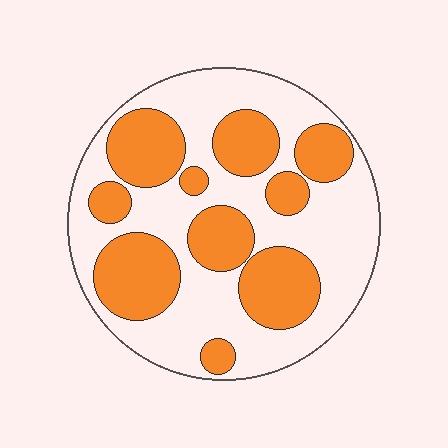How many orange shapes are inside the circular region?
10.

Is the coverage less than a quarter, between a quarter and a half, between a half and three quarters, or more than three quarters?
Between a quarter and a half.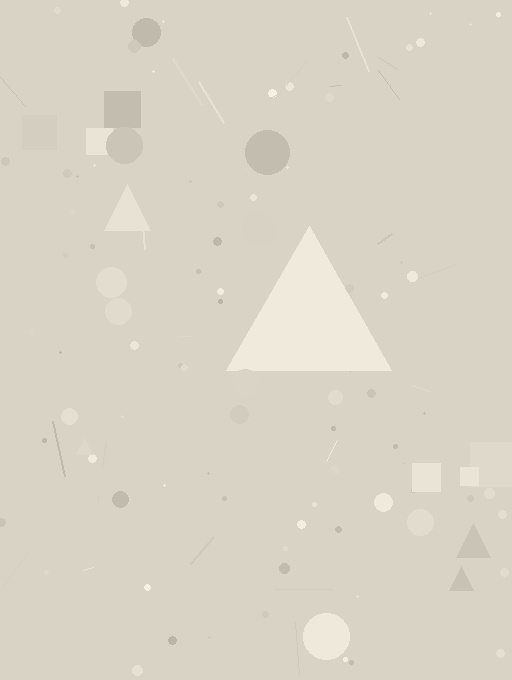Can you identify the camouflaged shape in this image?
The camouflaged shape is a triangle.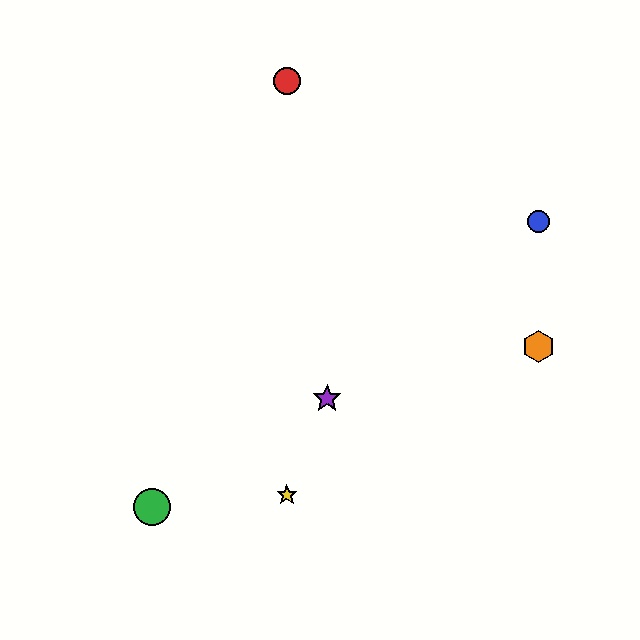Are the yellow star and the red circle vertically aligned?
Yes, both are at x≈287.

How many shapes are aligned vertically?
2 shapes (the red circle, the yellow star) are aligned vertically.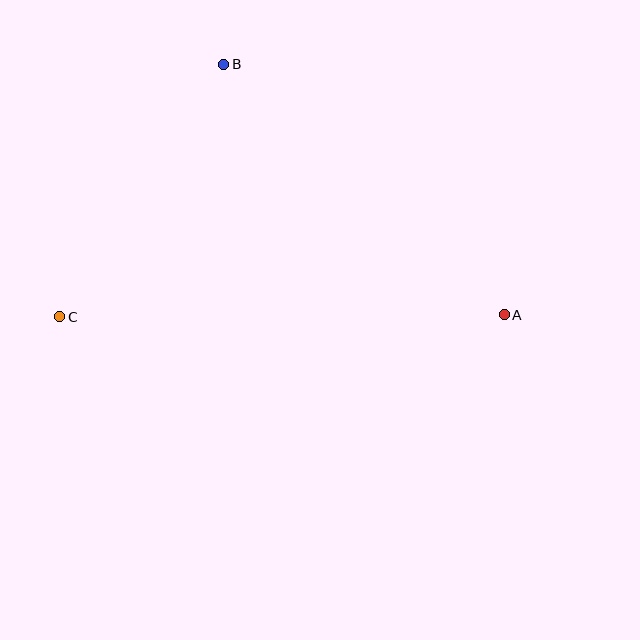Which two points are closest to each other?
Points B and C are closest to each other.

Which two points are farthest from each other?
Points A and C are farthest from each other.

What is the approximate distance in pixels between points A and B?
The distance between A and B is approximately 376 pixels.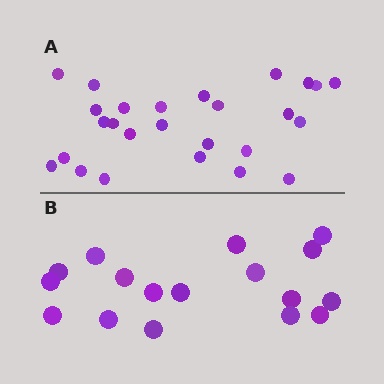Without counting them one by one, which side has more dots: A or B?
Region A (the top region) has more dots.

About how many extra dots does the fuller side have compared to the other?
Region A has roughly 8 or so more dots than region B.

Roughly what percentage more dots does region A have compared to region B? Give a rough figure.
About 55% more.